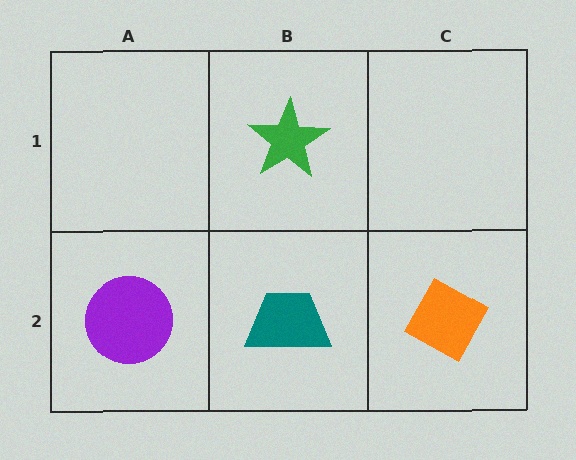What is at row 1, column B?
A green star.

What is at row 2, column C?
An orange diamond.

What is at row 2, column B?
A teal trapezoid.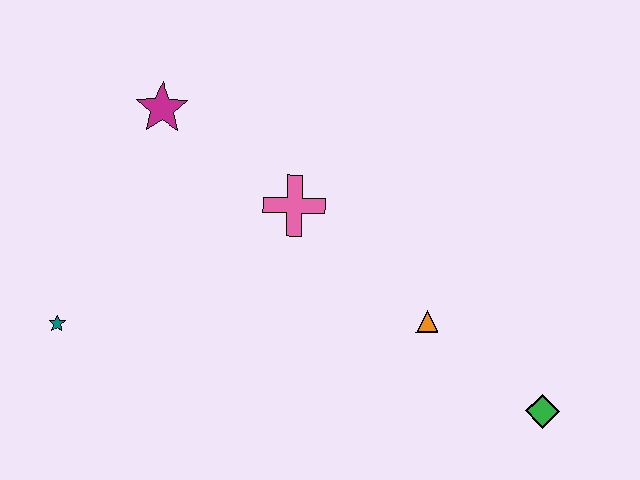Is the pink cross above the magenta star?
No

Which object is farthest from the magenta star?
The green diamond is farthest from the magenta star.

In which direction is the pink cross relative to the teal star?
The pink cross is to the right of the teal star.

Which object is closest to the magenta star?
The pink cross is closest to the magenta star.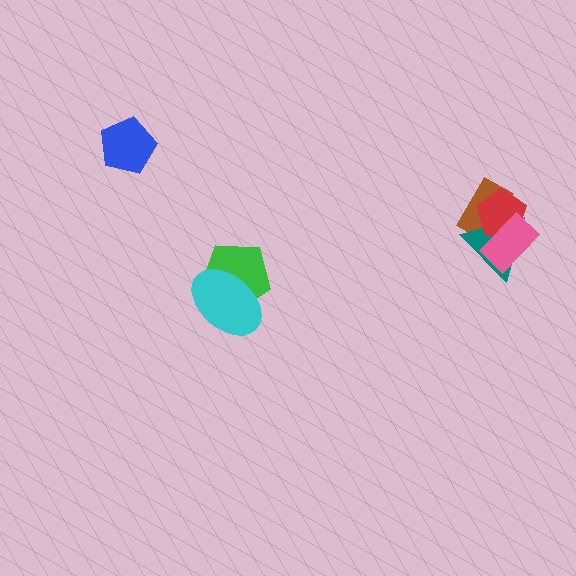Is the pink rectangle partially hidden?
No, no other shape covers it.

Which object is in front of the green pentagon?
The cyan ellipse is in front of the green pentagon.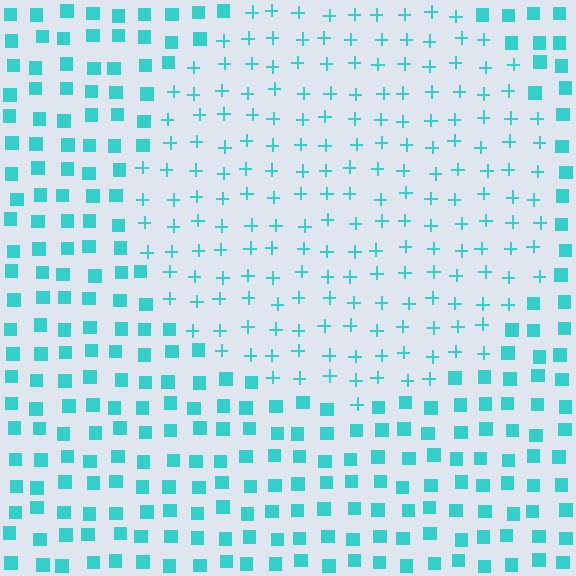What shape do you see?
I see a circle.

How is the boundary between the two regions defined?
The boundary is defined by a change in element shape: plus signs inside vs. squares outside. All elements share the same color and spacing.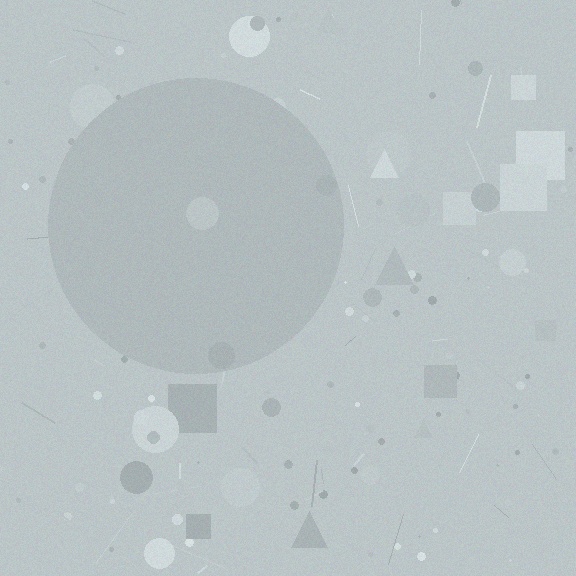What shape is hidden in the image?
A circle is hidden in the image.